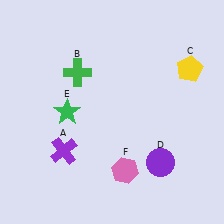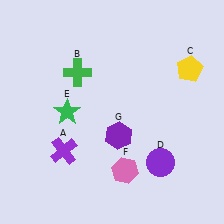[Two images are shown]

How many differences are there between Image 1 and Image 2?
There is 1 difference between the two images.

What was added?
A purple hexagon (G) was added in Image 2.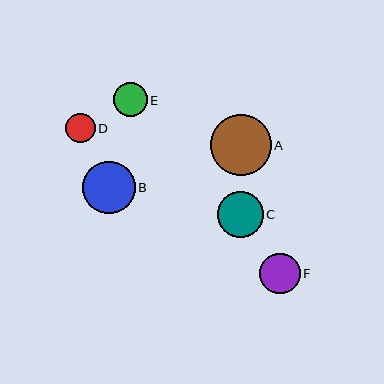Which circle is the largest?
Circle A is the largest with a size of approximately 61 pixels.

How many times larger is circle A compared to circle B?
Circle A is approximately 1.2 times the size of circle B.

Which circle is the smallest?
Circle D is the smallest with a size of approximately 29 pixels.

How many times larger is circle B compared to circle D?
Circle B is approximately 1.8 times the size of circle D.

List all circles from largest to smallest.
From largest to smallest: A, B, C, F, E, D.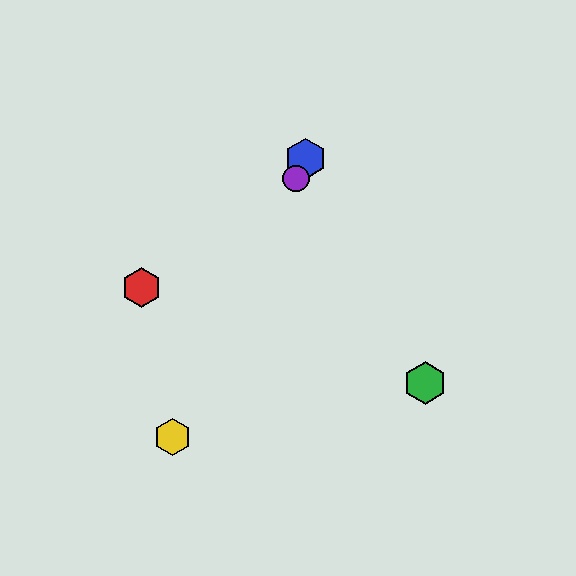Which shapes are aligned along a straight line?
The blue hexagon, the yellow hexagon, the purple circle are aligned along a straight line.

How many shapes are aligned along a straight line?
3 shapes (the blue hexagon, the yellow hexagon, the purple circle) are aligned along a straight line.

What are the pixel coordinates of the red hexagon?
The red hexagon is at (142, 288).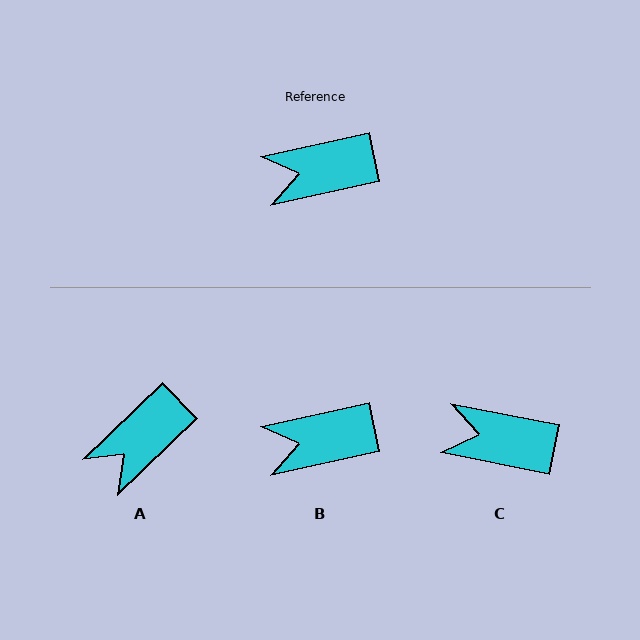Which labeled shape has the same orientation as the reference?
B.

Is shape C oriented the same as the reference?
No, it is off by about 23 degrees.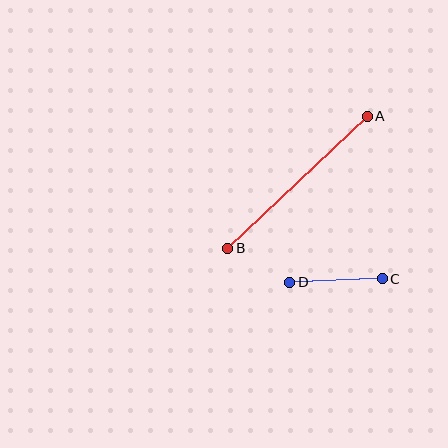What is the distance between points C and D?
The distance is approximately 92 pixels.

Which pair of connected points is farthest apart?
Points A and B are farthest apart.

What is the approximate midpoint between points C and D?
The midpoint is at approximately (336, 280) pixels.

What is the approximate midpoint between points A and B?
The midpoint is at approximately (297, 182) pixels.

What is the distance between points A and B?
The distance is approximately 192 pixels.